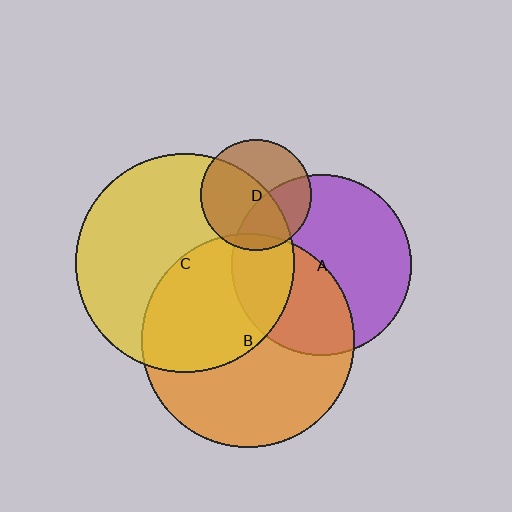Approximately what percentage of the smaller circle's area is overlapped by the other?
Approximately 45%.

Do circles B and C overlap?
Yes.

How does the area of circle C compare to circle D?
Approximately 3.9 times.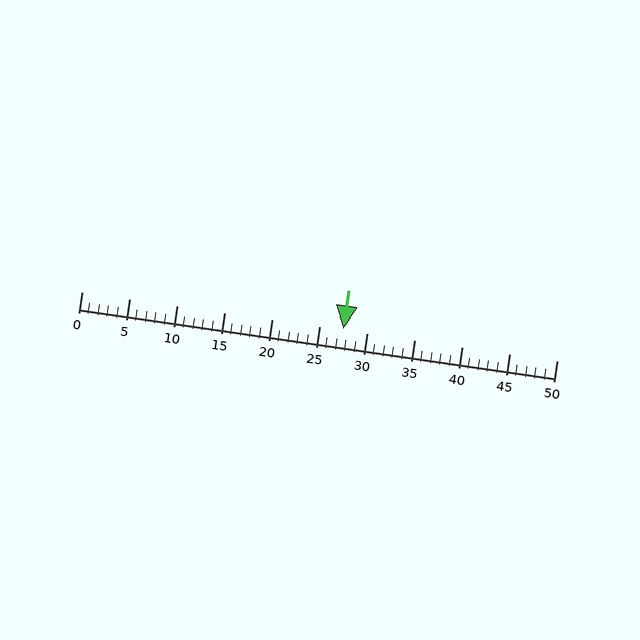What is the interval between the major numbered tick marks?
The major tick marks are spaced 5 units apart.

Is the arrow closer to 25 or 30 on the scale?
The arrow is closer to 30.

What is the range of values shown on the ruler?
The ruler shows values from 0 to 50.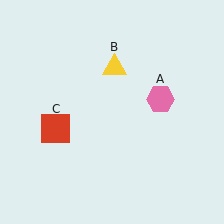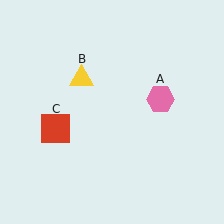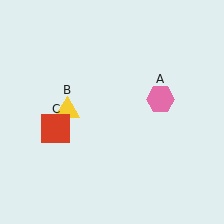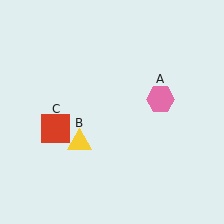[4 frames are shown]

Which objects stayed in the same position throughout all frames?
Pink hexagon (object A) and red square (object C) remained stationary.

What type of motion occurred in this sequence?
The yellow triangle (object B) rotated counterclockwise around the center of the scene.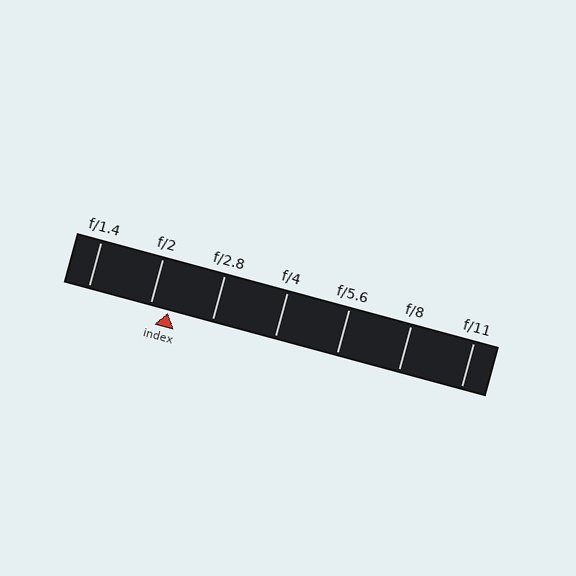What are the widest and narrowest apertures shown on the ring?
The widest aperture shown is f/1.4 and the narrowest is f/11.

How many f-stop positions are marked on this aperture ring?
There are 7 f-stop positions marked.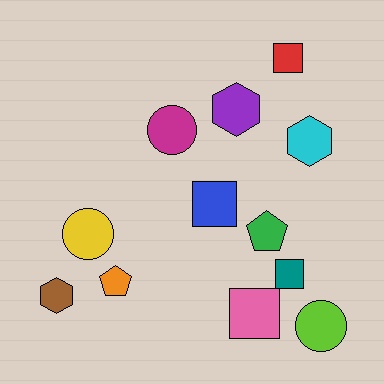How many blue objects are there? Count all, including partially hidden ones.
There is 1 blue object.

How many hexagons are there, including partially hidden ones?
There are 3 hexagons.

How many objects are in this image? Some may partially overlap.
There are 12 objects.